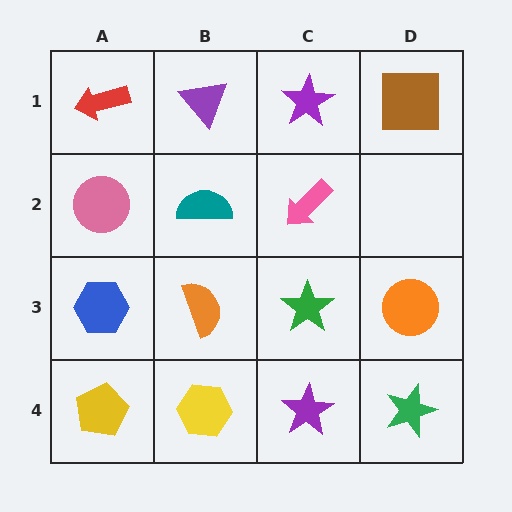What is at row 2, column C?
A pink arrow.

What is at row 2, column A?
A pink circle.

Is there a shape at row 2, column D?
No, that cell is empty.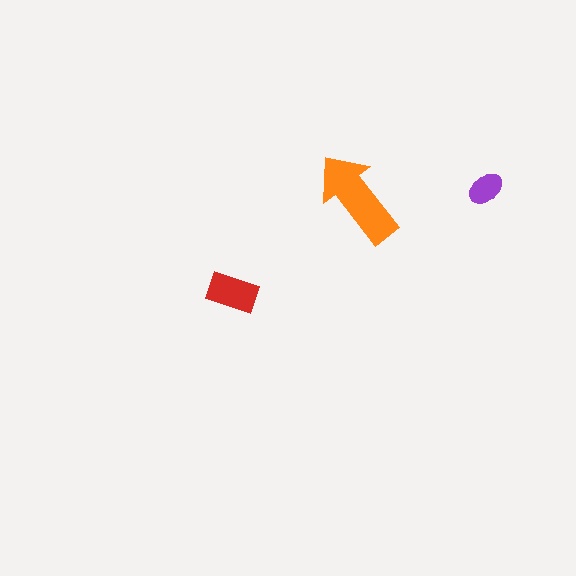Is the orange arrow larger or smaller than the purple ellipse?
Larger.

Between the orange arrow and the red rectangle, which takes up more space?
The orange arrow.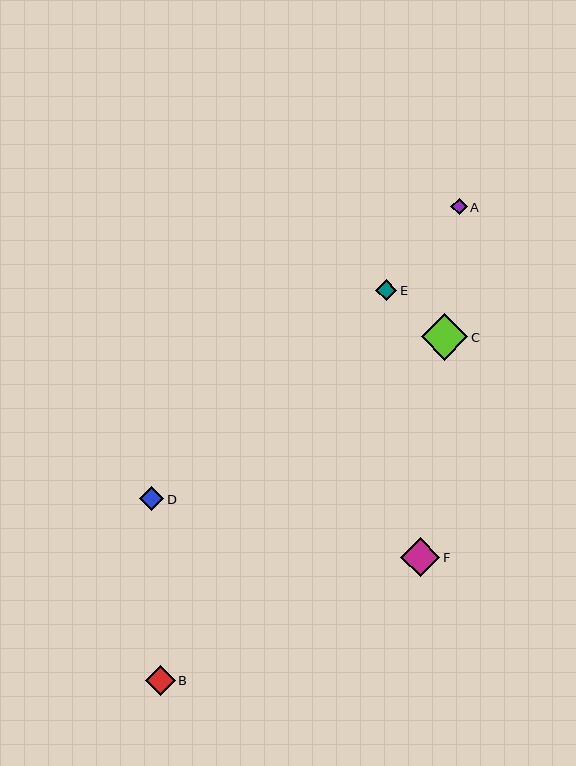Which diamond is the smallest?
Diamond A is the smallest with a size of approximately 17 pixels.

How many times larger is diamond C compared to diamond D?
Diamond C is approximately 1.9 times the size of diamond D.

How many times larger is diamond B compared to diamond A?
Diamond B is approximately 1.8 times the size of diamond A.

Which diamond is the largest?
Diamond C is the largest with a size of approximately 47 pixels.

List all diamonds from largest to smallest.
From largest to smallest: C, F, B, D, E, A.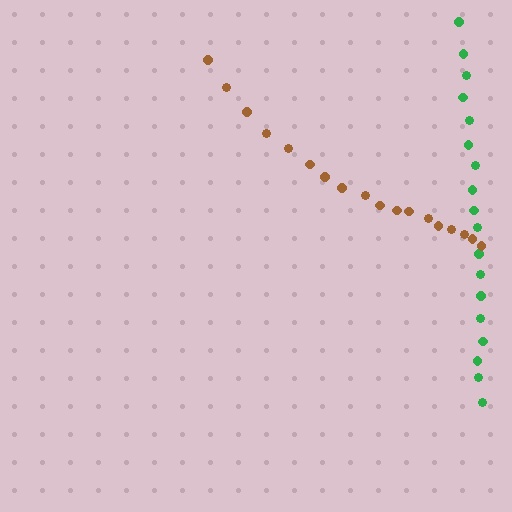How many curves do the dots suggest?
There are 2 distinct paths.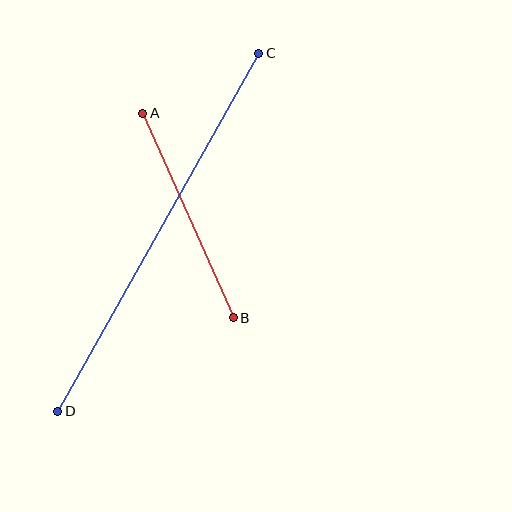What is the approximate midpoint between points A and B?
The midpoint is at approximately (188, 216) pixels.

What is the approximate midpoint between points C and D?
The midpoint is at approximately (158, 232) pixels.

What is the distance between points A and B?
The distance is approximately 224 pixels.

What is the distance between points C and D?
The distance is approximately 410 pixels.